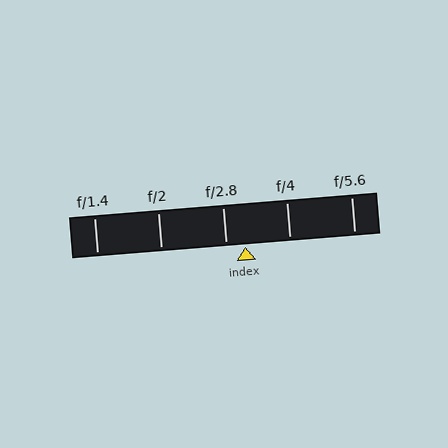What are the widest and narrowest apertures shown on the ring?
The widest aperture shown is f/1.4 and the narrowest is f/5.6.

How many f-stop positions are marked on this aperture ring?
There are 5 f-stop positions marked.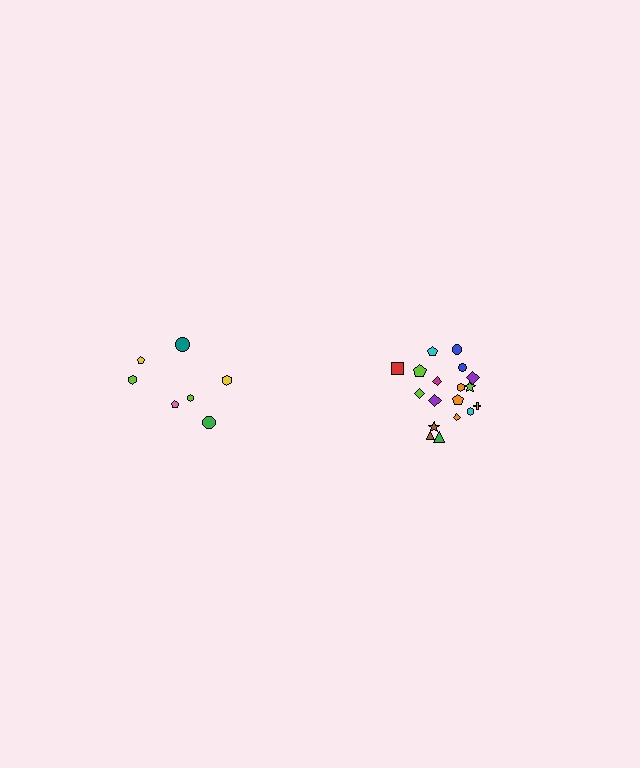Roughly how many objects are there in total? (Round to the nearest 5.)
Roughly 25 objects in total.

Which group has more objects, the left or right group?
The right group.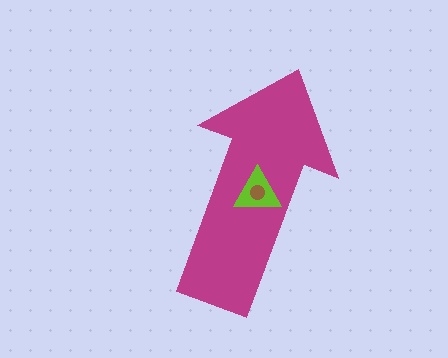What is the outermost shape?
The magenta arrow.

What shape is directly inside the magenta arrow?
The lime triangle.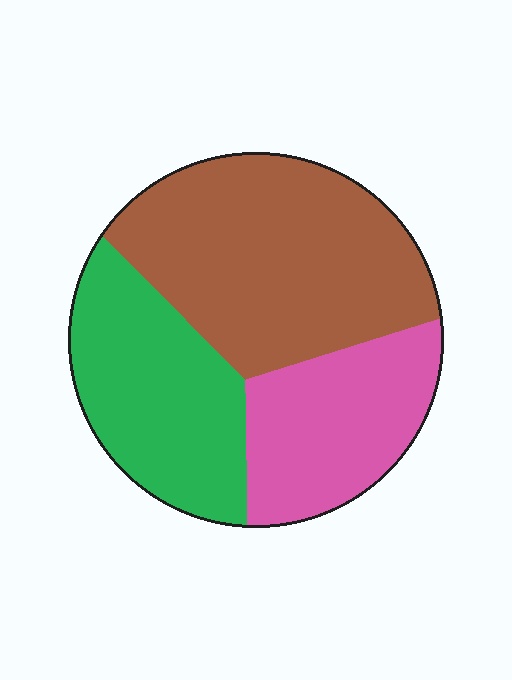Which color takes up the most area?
Brown, at roughly 45%.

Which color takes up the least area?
Pink, at roughly 25%.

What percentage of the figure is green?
Green covers roughly 30% of the figure.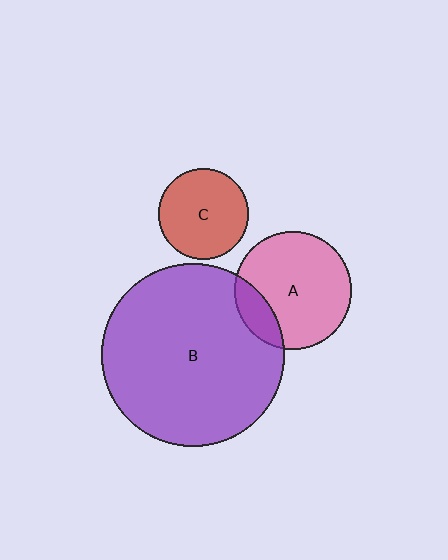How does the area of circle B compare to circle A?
Approximately 2.4 times.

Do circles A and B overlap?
Yes.